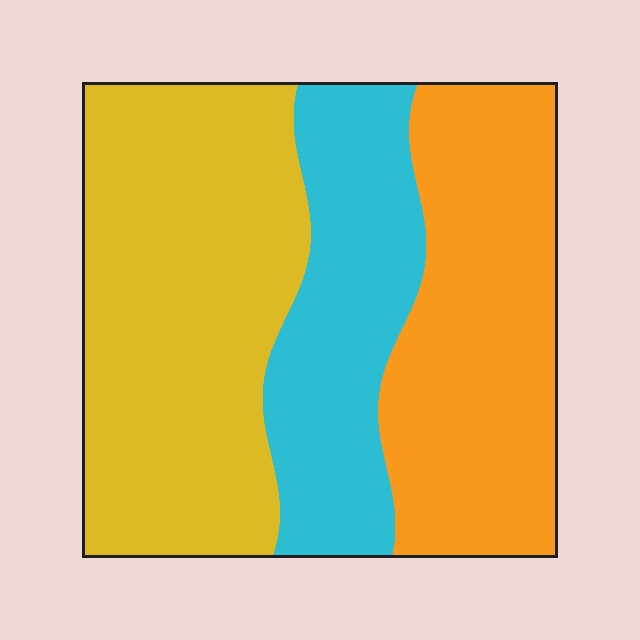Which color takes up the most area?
Yellow, at roughly 45%.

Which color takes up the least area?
Cyan, at roughly 25%.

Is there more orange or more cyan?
Orange.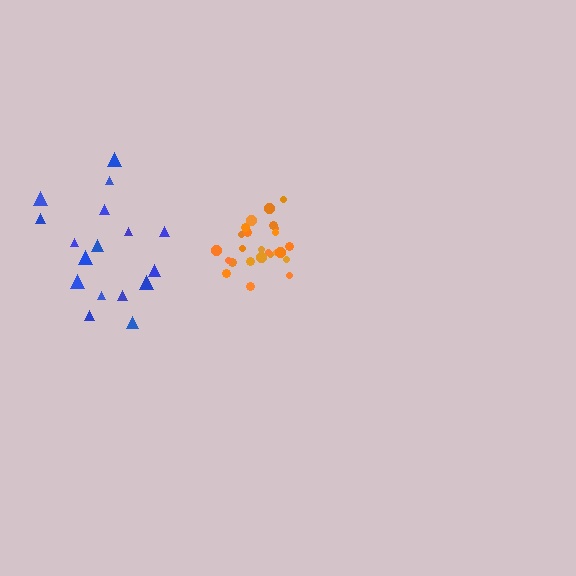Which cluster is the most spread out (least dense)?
Blue.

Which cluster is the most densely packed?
Orange.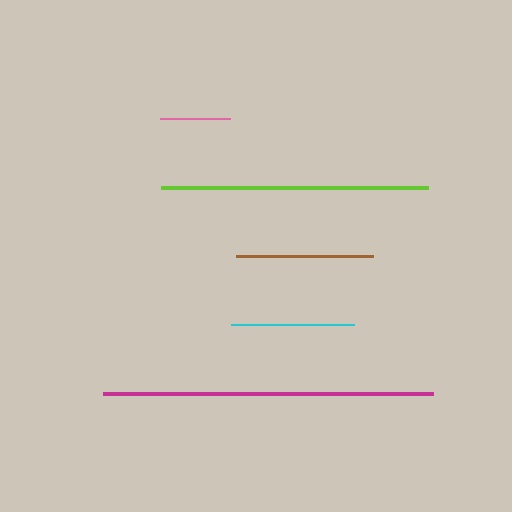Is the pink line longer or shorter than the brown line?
The brown line is longer than the pink line.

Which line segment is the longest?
The magenta line is the longest at approximately 330 pixels.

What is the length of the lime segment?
The lime segment is approximately 266 pixels long.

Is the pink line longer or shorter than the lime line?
The lime line is longer than the pink line.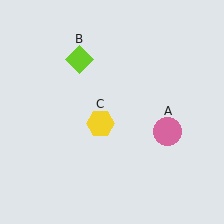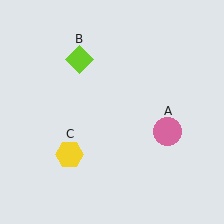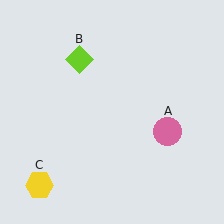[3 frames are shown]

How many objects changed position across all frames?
1 object changed position: yellow hexagon (object C).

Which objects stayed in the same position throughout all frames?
Pink circle (object A) and lime diamond (object B) remained stationary.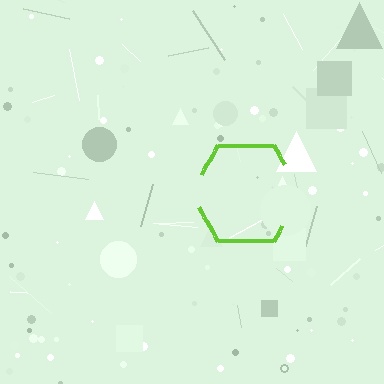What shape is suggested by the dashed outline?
The dashed outline suggests a hexagon.